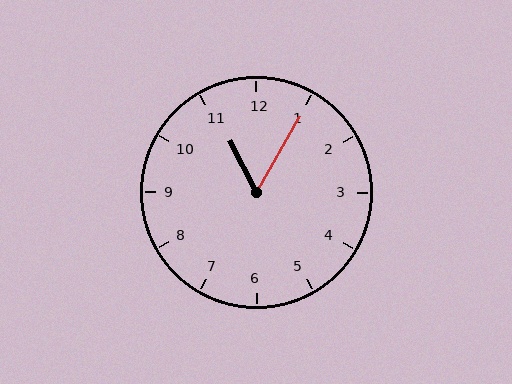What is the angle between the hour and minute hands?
Approximately 58 degrees.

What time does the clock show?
11:05.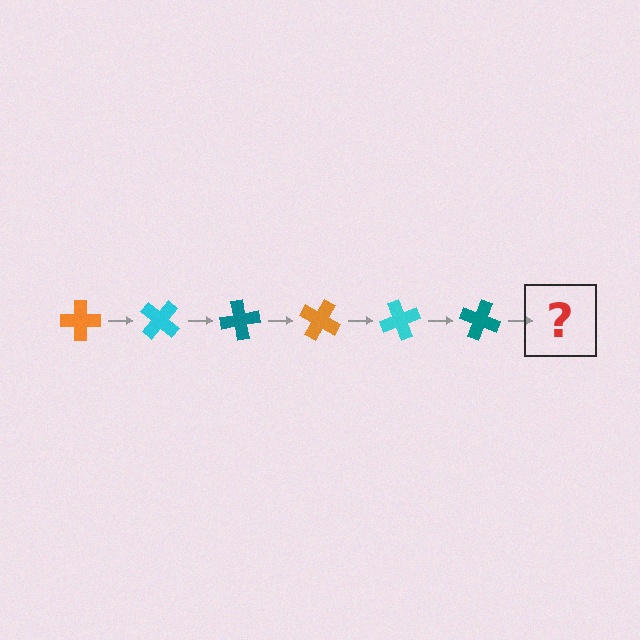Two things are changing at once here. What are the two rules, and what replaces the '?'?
The two rules are that it rotates 40 degrees each step and the color cycles through orange, cyan, and teal. The '?' should be an orange cross, rotated 240 degrees from the start.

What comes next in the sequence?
The next element should be an orange cross, rotated 240 degrees from the start.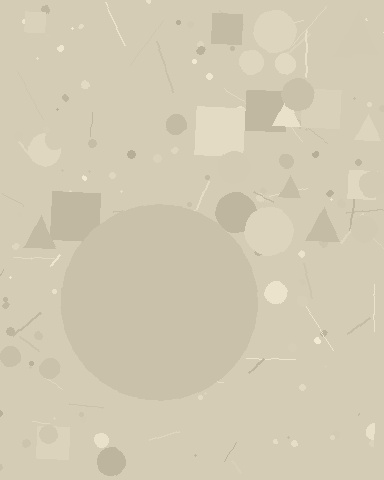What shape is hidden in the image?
A circle is hidden in the image.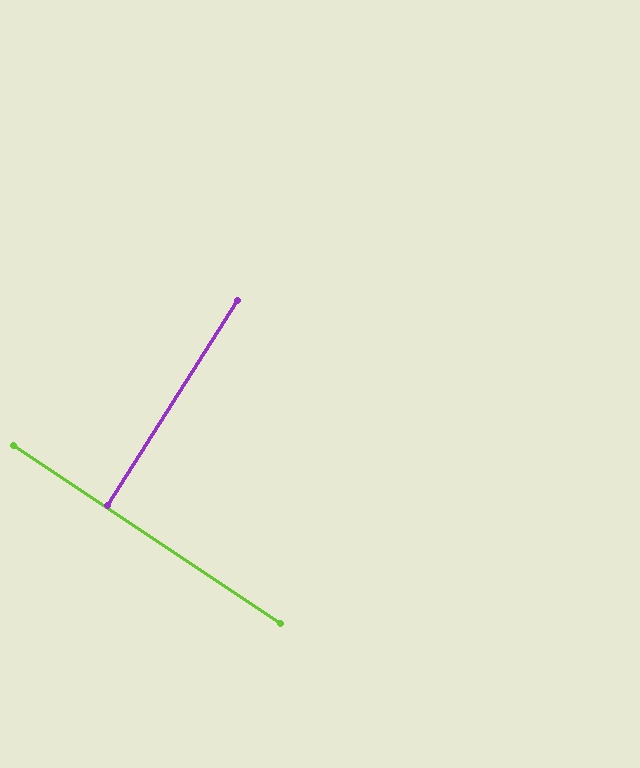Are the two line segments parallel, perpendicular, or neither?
Perpendicular — they meet at approximately 89°.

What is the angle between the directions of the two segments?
Approximately 89 degrees.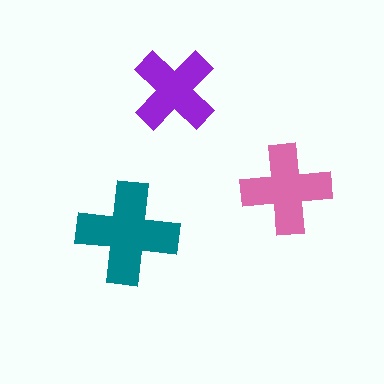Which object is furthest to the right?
The pink cross is rightmost.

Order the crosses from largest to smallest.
the teal one, the pink one, the purple one.